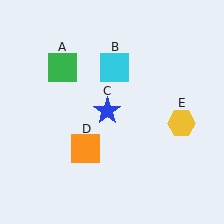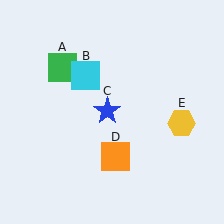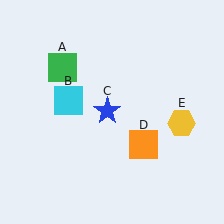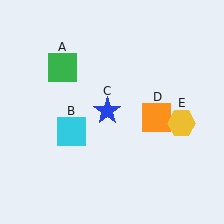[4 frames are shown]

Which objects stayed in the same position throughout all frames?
Green square (object A) and blue star (object C) and yellow hexagon (object E) remained stationary.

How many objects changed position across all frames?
2 objects changed position: cyan square (object B), orange square (object D).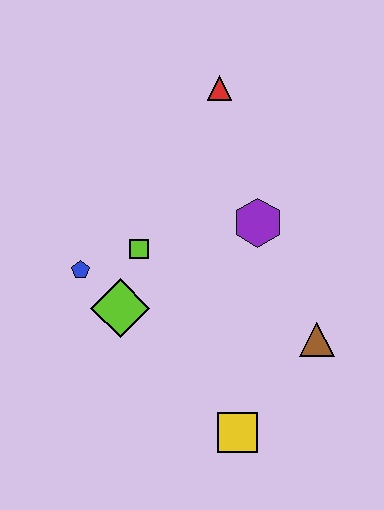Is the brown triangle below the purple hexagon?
Yes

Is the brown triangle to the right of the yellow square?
Yes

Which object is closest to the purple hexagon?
The lime square is closest to the purple hexagon.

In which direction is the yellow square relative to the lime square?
The yellow square is below the lime square.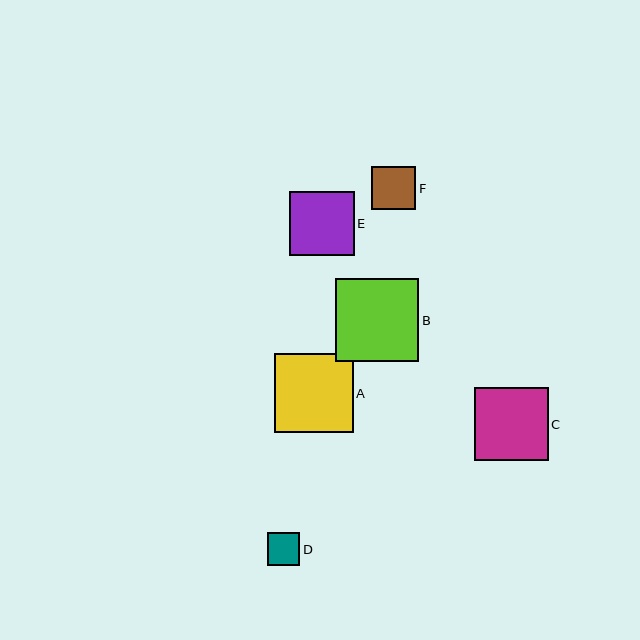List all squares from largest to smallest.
From largest to smallest: B, A, C, E, F, D.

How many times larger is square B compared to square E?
Square B is approximately 1.3 times the size of square E.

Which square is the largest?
Square B is the largest with a size of approximately 83 pixels.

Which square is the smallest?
Square D is the smallest with a size of approximately 33 pixels.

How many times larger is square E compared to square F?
Square E is approximately 1.5 times the size of square F.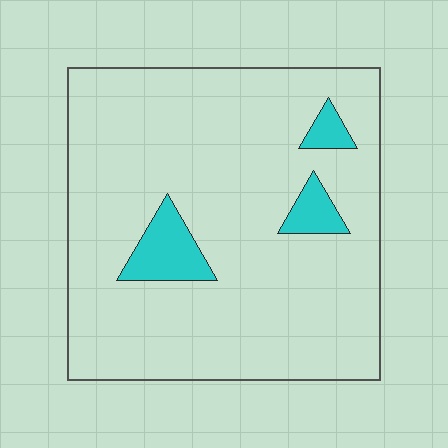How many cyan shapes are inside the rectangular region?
3.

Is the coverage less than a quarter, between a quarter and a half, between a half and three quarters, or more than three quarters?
Less than a quarter.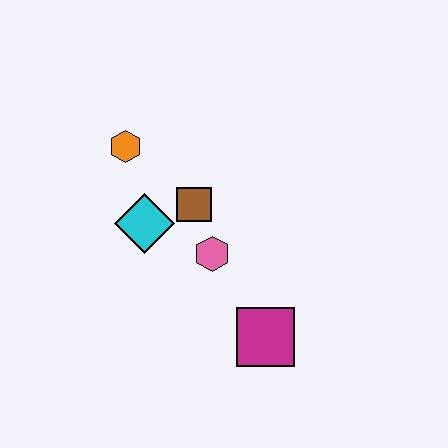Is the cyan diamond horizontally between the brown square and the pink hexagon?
No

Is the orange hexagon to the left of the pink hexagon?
Yes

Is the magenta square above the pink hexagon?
No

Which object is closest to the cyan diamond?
The brown square is closest to the cyan diamond.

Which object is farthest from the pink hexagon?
The orange hexagon is farthest from the pink hexagon.